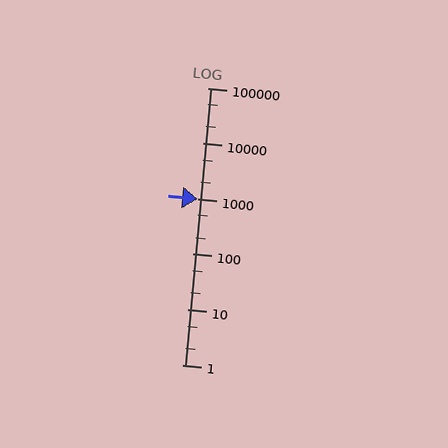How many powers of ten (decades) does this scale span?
The scale spans 5 decades, from 1 to 100000.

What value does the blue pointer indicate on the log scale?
The pointer indicates approximately 1000.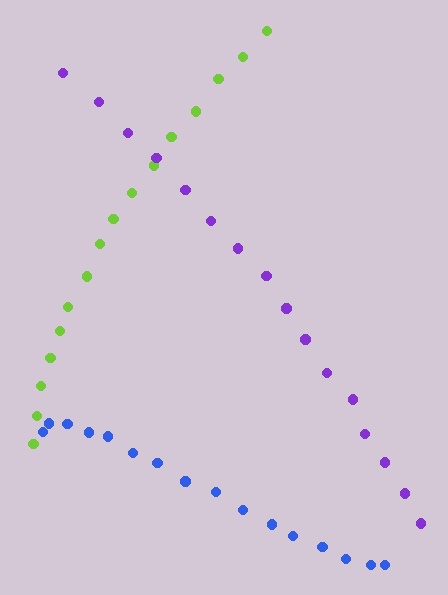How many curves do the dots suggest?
There are 3 distinct paths.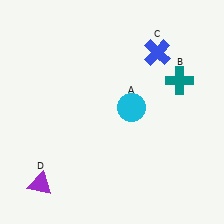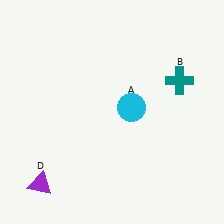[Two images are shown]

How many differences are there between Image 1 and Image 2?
There is 1 difference between the two images.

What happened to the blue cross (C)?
The blue cross (C) was removed in Image 2. It was in the top-right area of Image 1.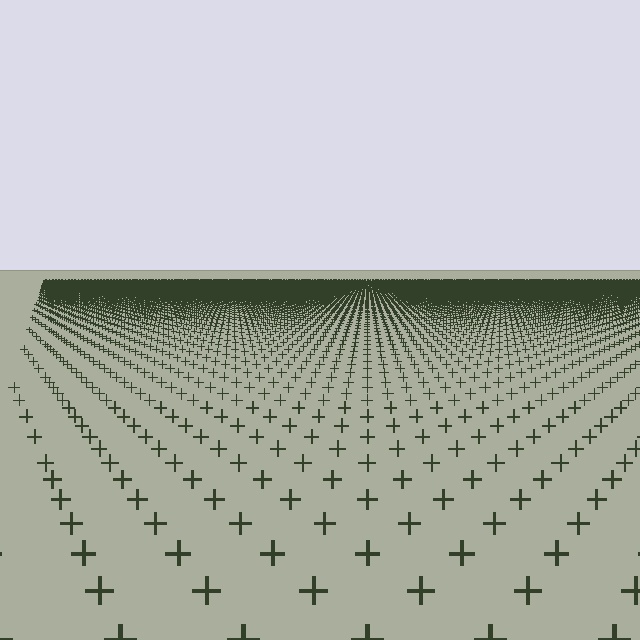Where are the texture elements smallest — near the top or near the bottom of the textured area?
Near the top.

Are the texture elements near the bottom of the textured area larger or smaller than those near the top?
Larger. Near the bottom, elements are closer to the viewer and appear at a bigger on-screen size.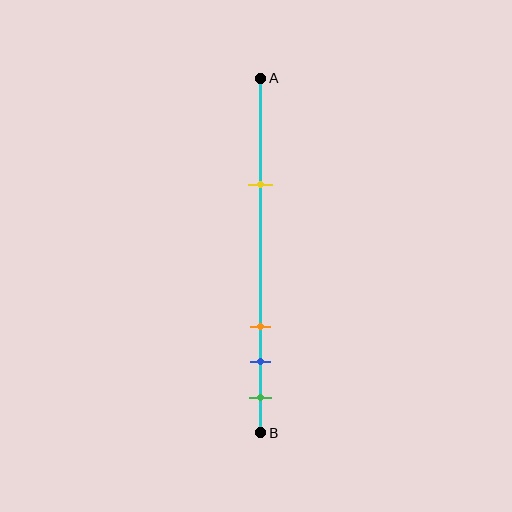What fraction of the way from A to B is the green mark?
The green mark is approximately 90% (0.9) of the way from A to B.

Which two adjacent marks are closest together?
The blue and green marks are the closest adjacent pair.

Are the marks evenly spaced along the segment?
No, the marks are not evenly spaced.